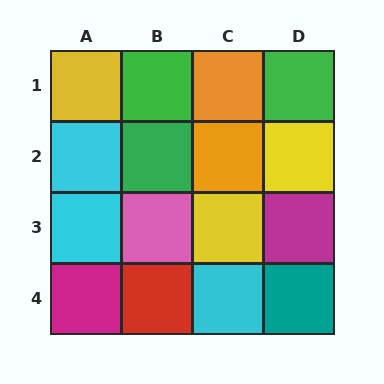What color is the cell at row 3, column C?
Yellow.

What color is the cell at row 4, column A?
Magenta.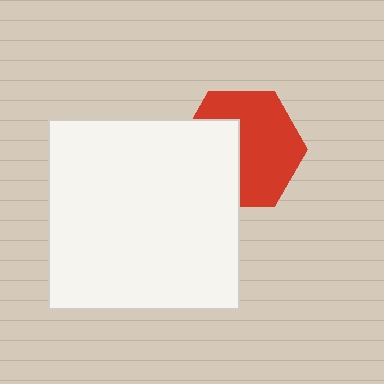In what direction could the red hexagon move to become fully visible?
The red hexagon could move right. That would shift it out from behind the white square entirely.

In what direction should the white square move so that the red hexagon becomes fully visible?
The white square should move left. That is the shortest direction to clear the overlap and leave the red hexagon fully visible.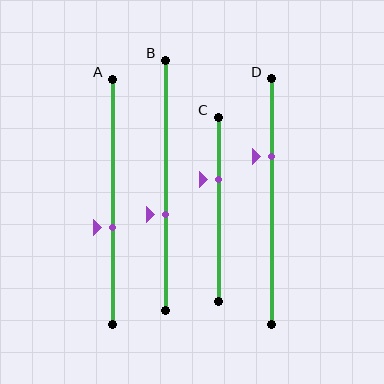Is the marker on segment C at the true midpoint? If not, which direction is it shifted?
No, the marker on segment C is shifted upward by about 16% of the segment length.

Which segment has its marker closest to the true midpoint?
Segment A has its marker closest to the true midpoint.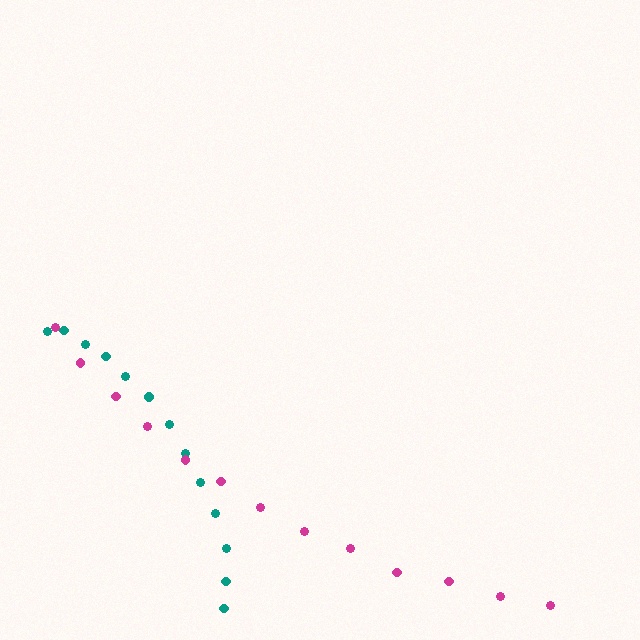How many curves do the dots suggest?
There are 2 distinct paths.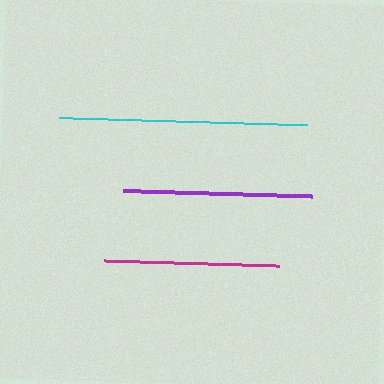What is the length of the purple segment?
The purple segment is approximately 189 pixels long.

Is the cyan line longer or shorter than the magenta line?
The cyan line is longer than the magenta line.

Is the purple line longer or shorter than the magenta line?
The purple line is longer than the magenta line.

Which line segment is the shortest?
The magenta line is the shortest at approximately 175 pixels.